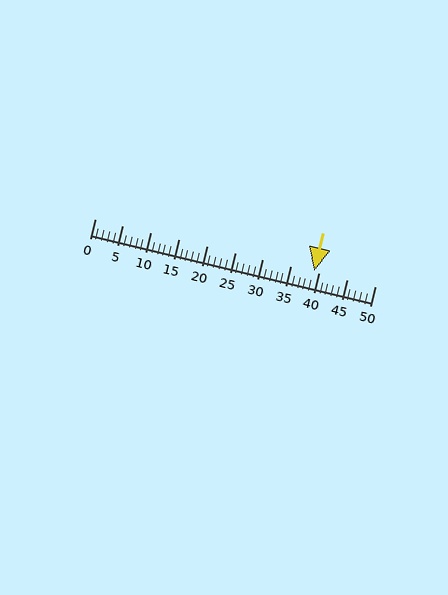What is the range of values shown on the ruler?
The ruler shows values from 0 to 50.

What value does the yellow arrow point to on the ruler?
The yellow arrow points to approximately 39.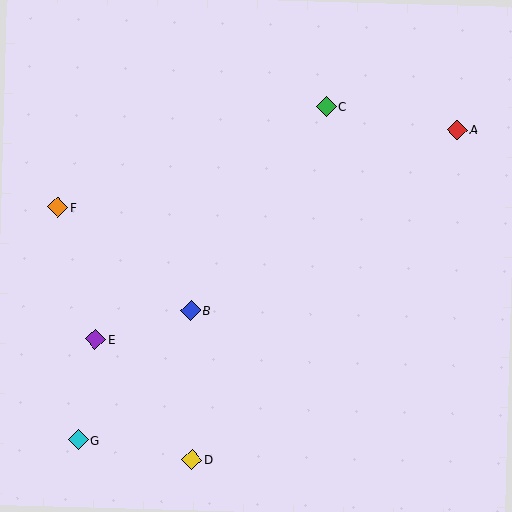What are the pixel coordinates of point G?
Point G is at (78, 440).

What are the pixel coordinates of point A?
Point A is at (457, 130).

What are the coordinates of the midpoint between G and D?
The midpoint between G and D is at (135, 450).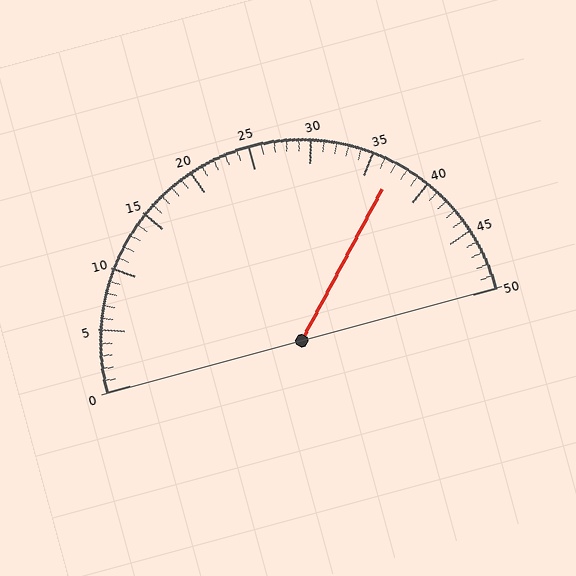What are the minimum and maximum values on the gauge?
The gauge ranges from 0 to 50.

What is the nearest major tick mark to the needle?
The nearest major tick mark is 35.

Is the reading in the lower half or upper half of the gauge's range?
The reading is in the upper half of the range (0 to 50).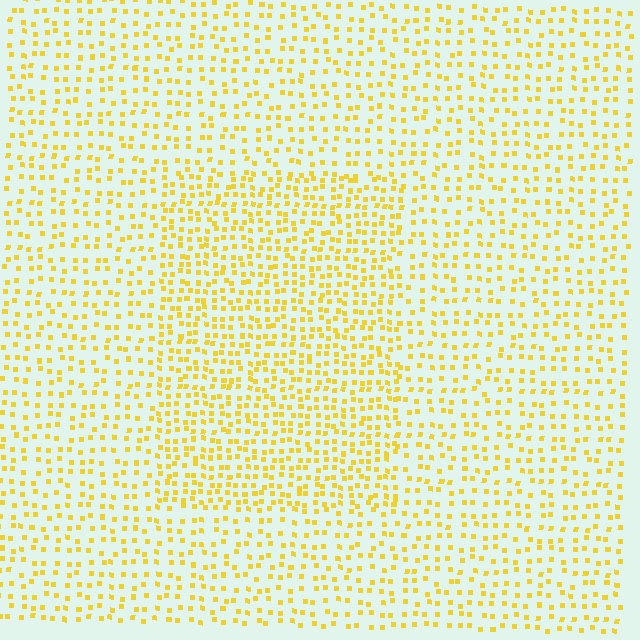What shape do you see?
I see a rectangle.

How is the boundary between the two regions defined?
The boundary is defined by a change in element density (approximately 1.6x ratio). All elements are the same color, size, and shape.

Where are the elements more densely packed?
The elements are more densely packed inside the rectangle boundary.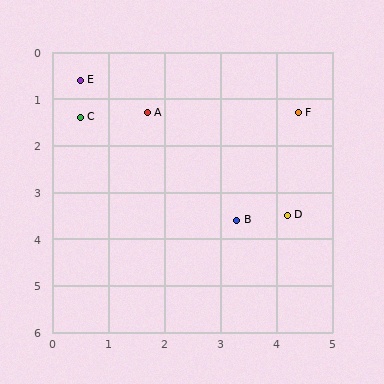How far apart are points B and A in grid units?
Points B and A are about 2.8 grid units apart.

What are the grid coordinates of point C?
Point C is at approximately (0.5, 1.4).